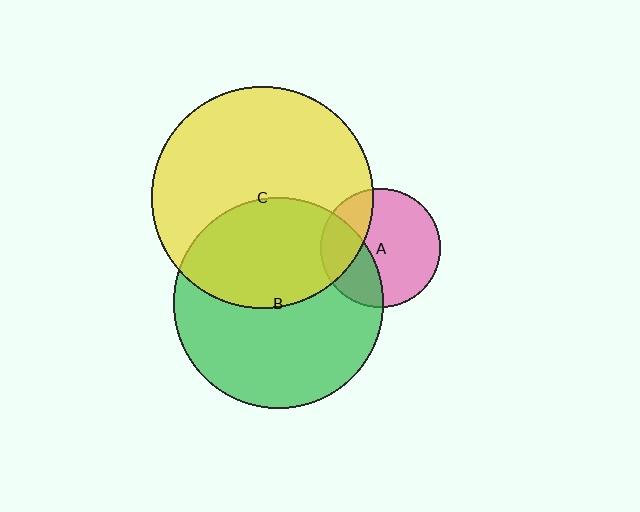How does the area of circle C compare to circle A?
Approximately 3.4 times.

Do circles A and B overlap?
Yes.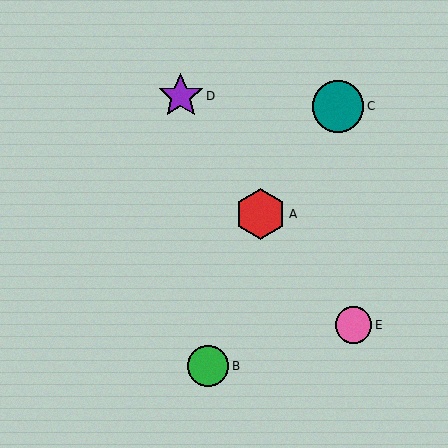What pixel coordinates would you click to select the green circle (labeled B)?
Click at (208, 366) to select the green circle B.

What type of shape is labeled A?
Shape A is a red hexagon.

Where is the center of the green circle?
The center of the green circle is at (208, 366).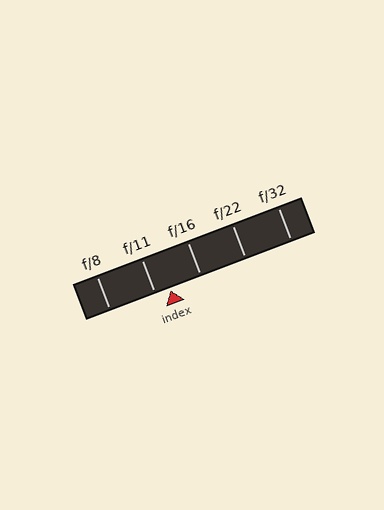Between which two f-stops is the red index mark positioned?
The index mark is between f/11 and f/16.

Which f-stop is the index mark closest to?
The index mark is closest to f/11.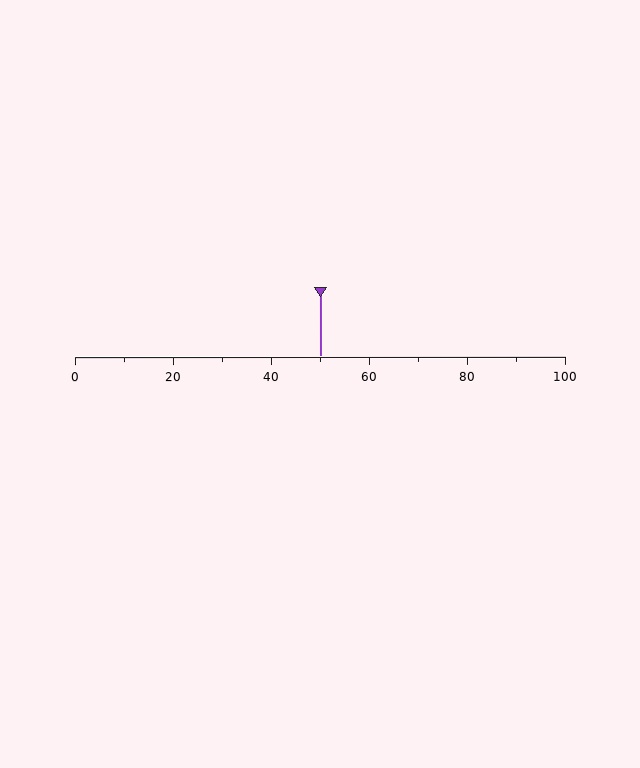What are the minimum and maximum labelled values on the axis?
The axis runs from 0 to 100.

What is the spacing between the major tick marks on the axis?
The major ticks are spaced 20 apart.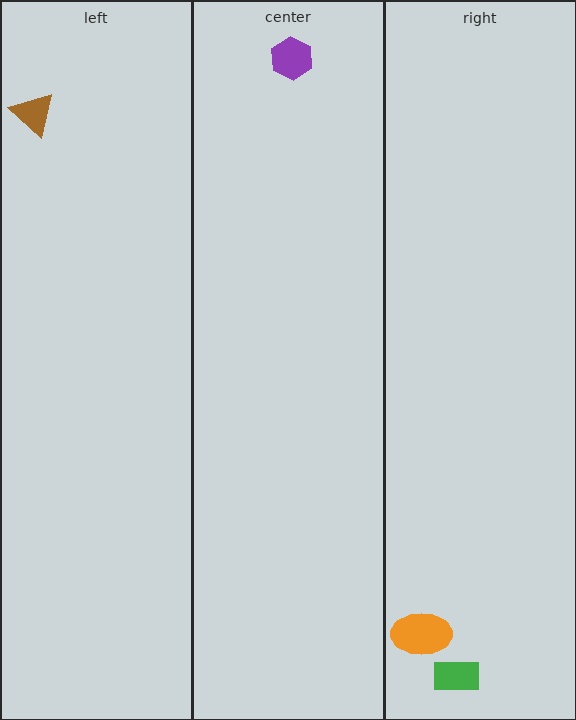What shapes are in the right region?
The orange ellipse, the green rectangle.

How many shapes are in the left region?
1.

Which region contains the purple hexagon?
The center region.